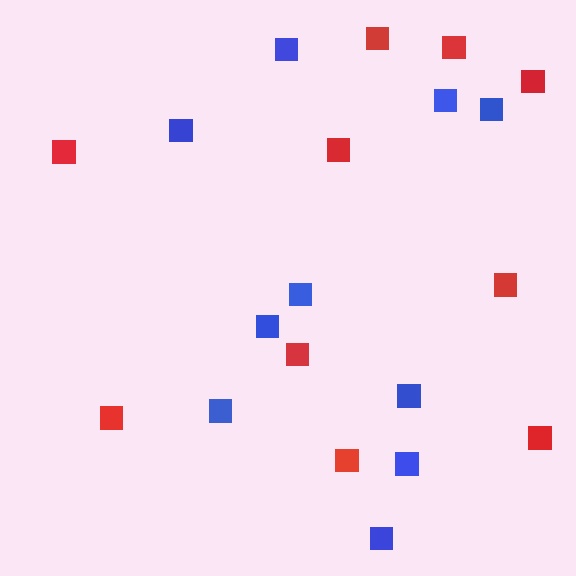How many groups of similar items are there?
There are 2 groups: one group of red squares (10) and one group of blue squares (10).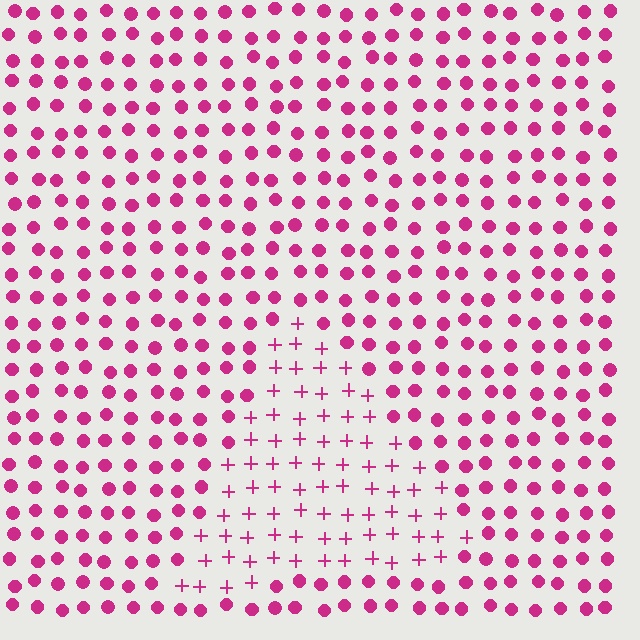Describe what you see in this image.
The image is filled with small magenta elements arranged in a uniform grid. A triangle-shaped region contains plus signs, while the surrounding area contains circles. The boundary is defined purely by the change in element shape.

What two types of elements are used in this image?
The image uses plus signs inside the triangle region and circles outside it.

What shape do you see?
I see a triangle.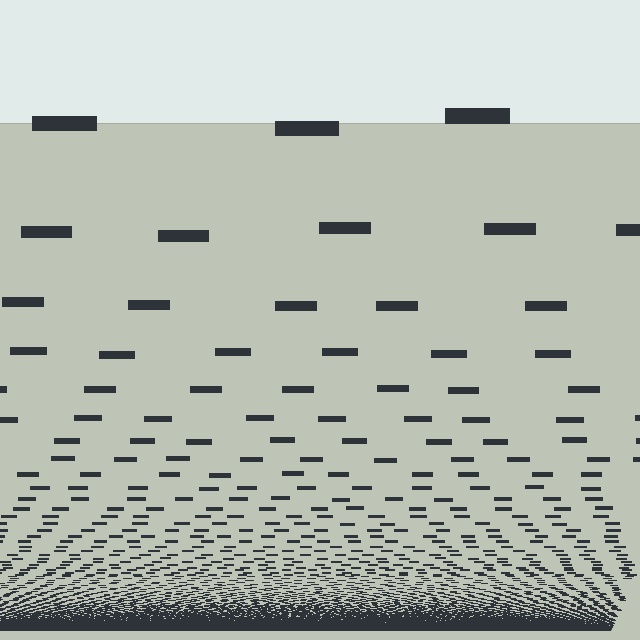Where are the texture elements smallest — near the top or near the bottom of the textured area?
Near the bottom.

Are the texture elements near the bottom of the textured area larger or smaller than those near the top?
Smaller. The gradient is inverted — elements near the bottom are smaller and denser.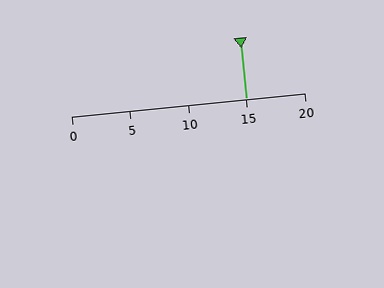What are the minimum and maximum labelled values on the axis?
The axis runs from 0 to 20.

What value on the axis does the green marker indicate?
The marker indicates approximately 15.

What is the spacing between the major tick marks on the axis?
The major ticks are spaced 5 apart.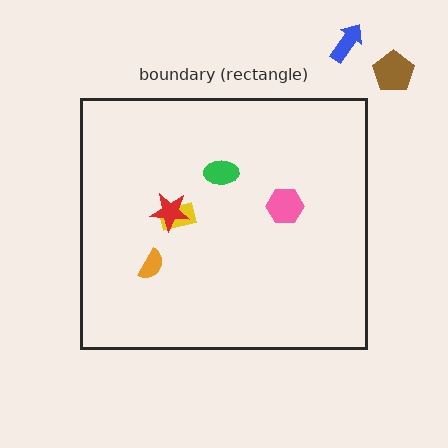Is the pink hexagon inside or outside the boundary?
Inside.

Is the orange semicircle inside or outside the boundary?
Inside.